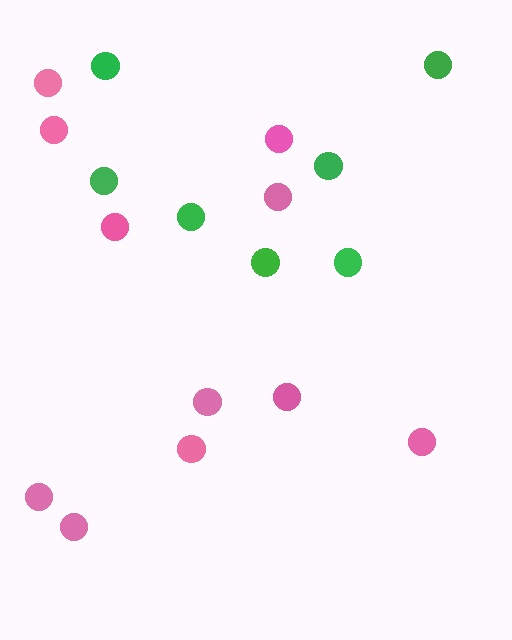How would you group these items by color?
There are 2 groups: one group of pink circles (11) and one group of green circles (7).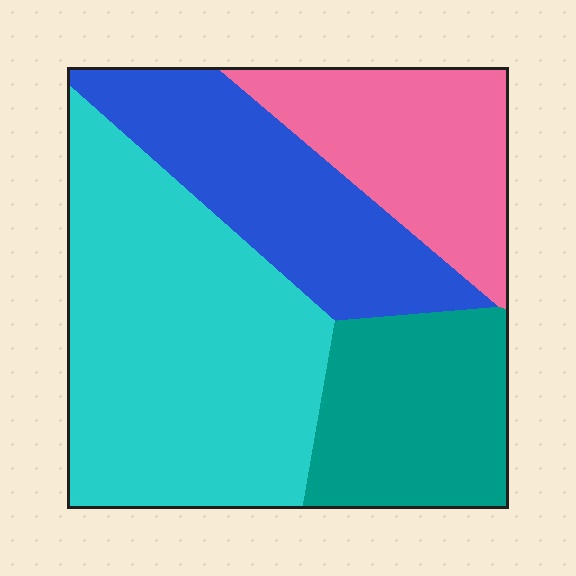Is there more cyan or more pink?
Cyan.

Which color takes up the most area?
Cyan, at roughly 40%.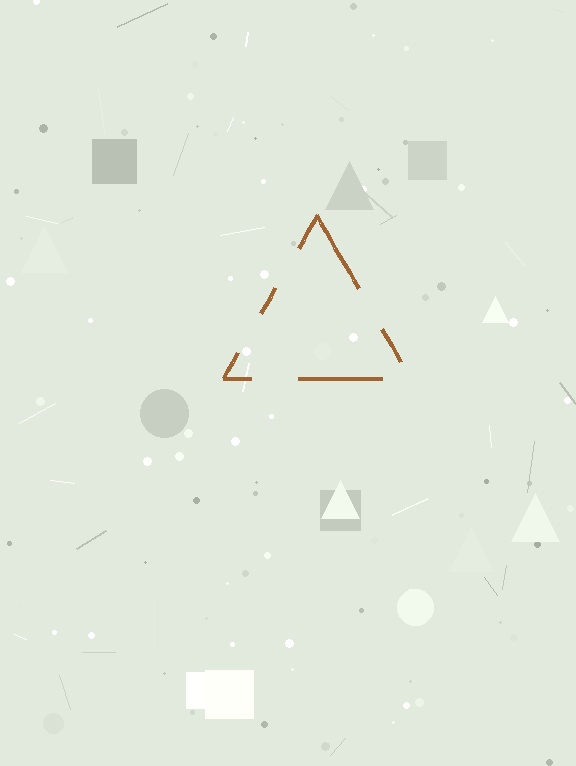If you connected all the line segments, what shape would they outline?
They would outline a triangle.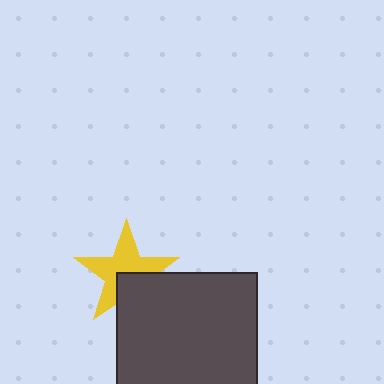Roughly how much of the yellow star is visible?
Most of it is visible (roughly 65%).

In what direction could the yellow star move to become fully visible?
The yellow star could move up. That would shift it out from behind the dark gray square entirely.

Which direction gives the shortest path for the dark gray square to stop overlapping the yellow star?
Moving down gives the shortest separation.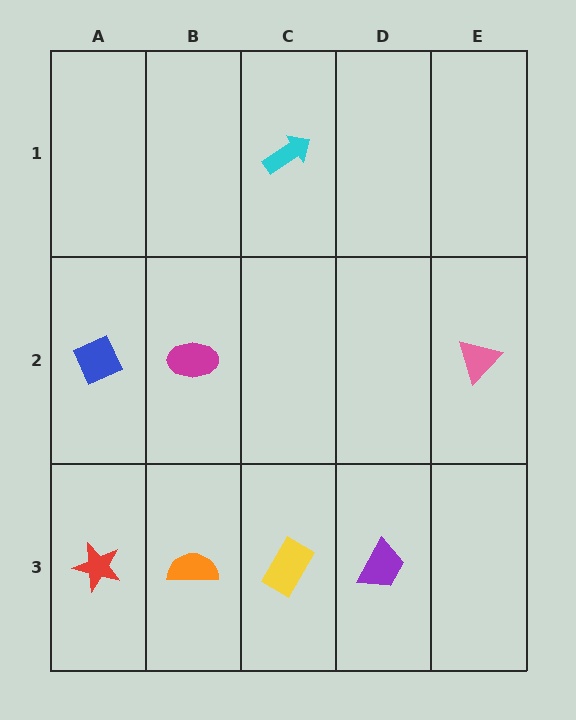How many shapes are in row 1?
1 shape.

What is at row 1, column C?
A cyan arrow.